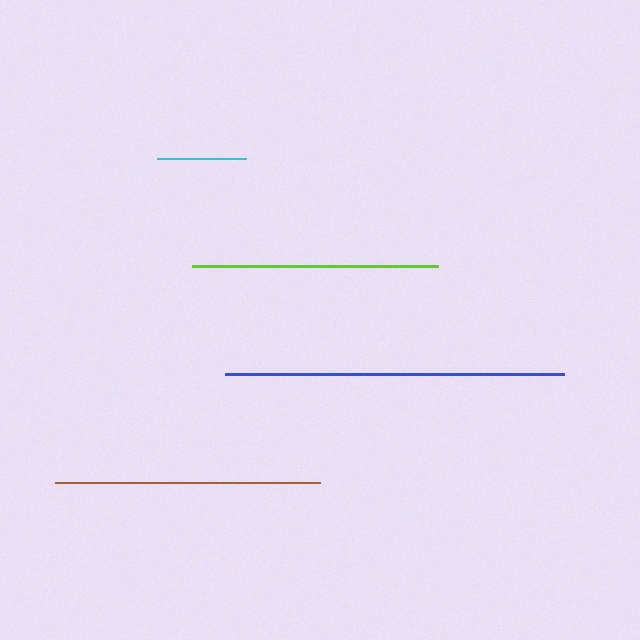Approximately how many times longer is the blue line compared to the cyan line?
The blue line is approximately 3.8 times the length of the cyan line.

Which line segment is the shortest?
The cyan line is the shortest at approximately 89 pixels.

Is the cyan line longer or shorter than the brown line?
The brown line is longer than the cyan line.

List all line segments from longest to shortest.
From longest to shortest: blue, brown, lime, cyan.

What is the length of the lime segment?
The lime segment is approximately 245 pixels long.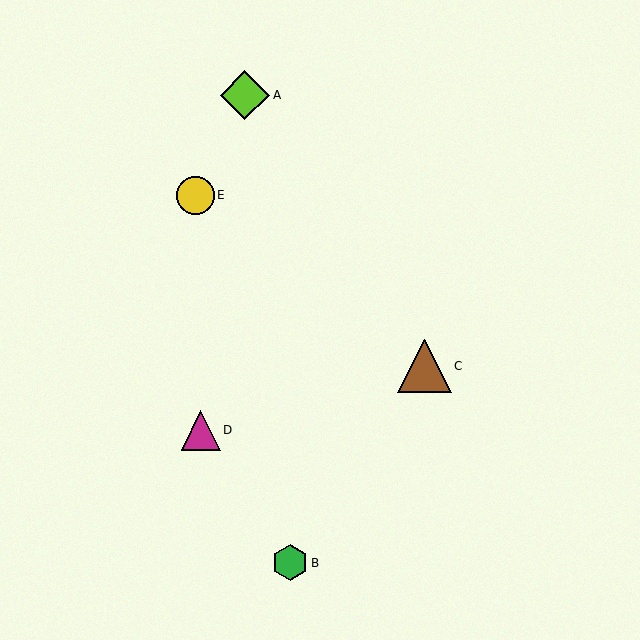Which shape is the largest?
The brown triangle (labeled C) is the largest.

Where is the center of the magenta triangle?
The center of the magenta triangle is at (201, 431).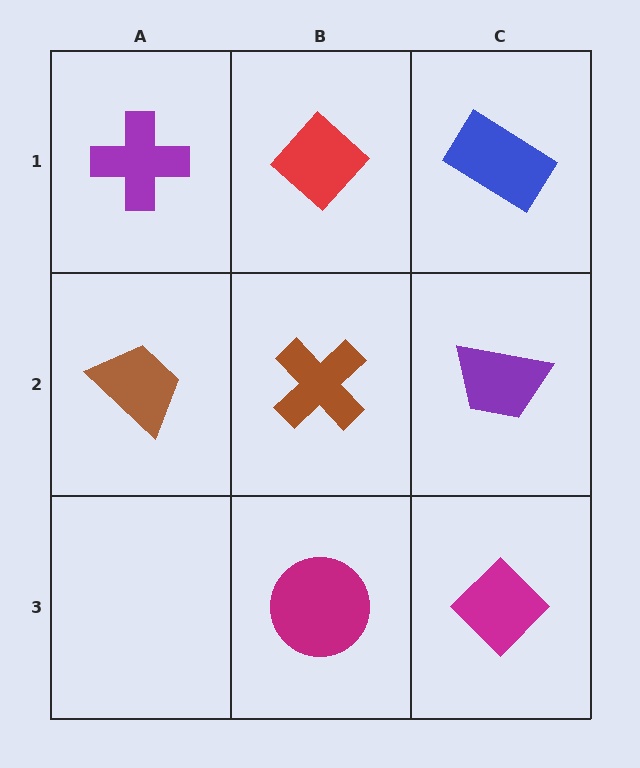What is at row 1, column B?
A red diamond.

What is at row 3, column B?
A magenta circle.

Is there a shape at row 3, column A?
No, that cell is empty.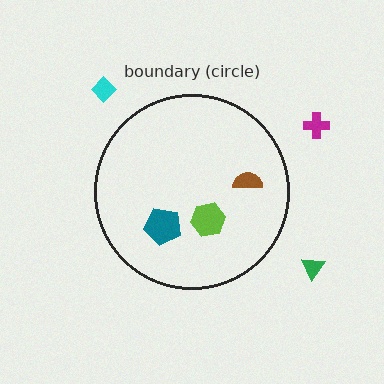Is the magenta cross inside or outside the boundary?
Outside.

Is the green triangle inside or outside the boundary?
Outside.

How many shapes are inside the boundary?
3 inside, 3 outside.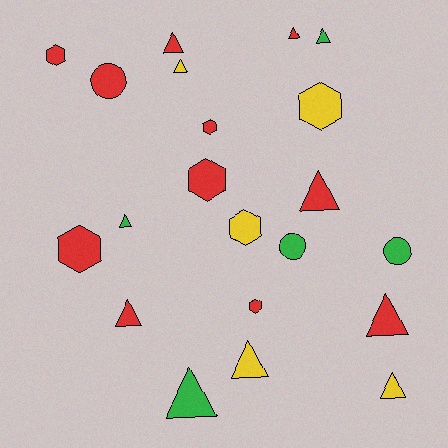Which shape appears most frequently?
Triangle, with 11 objects.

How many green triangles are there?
There are 3 green triangles.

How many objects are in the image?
There are 21 objects.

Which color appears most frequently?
Red, with 11 objects.